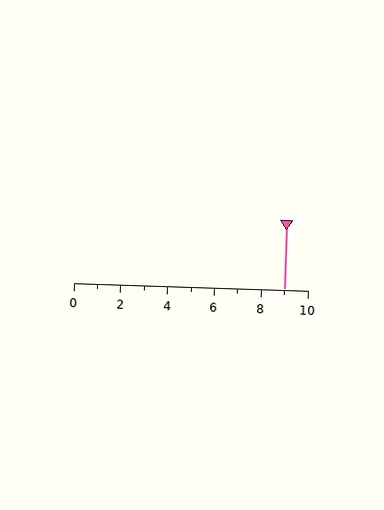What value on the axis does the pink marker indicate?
The marker indicates approximately 9.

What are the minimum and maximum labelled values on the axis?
The axis runs from 0 to 10.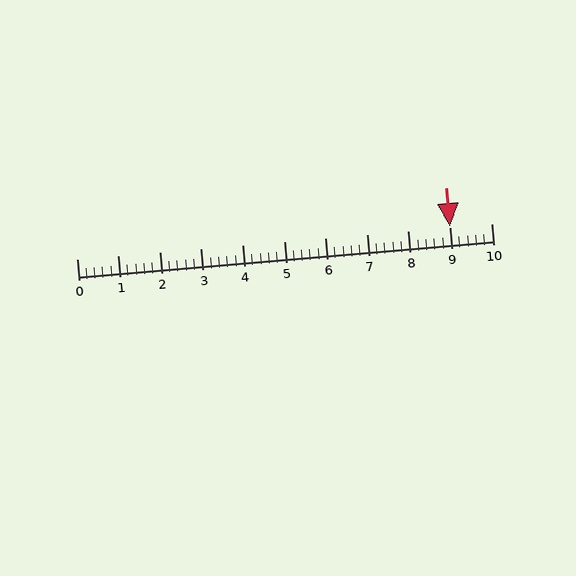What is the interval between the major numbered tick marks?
The major tick marks are spaced 1 units apart.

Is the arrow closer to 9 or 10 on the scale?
The arrow is closer to 9.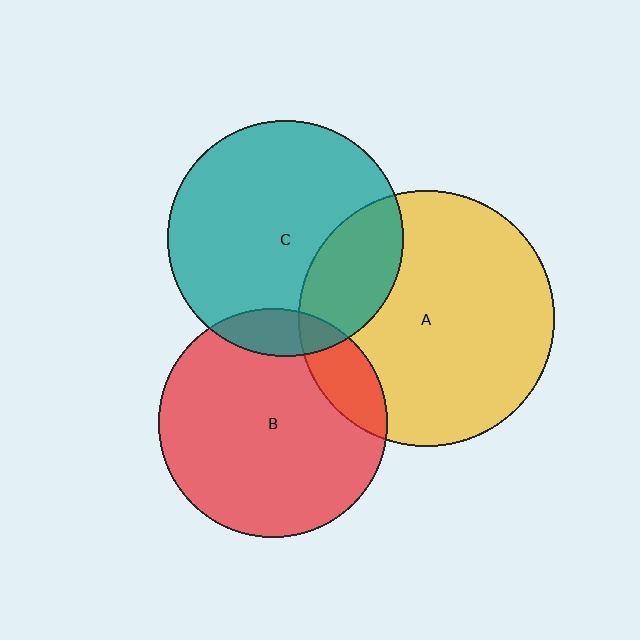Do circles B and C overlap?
Yes.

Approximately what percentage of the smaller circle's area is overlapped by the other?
Approximately 10%.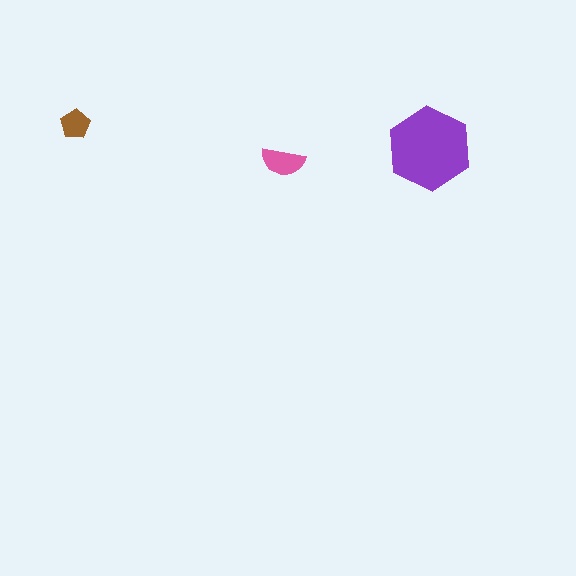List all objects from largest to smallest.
The purple hexagon, the pink semicircle, the brown pentagon.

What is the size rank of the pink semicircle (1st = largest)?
2nd.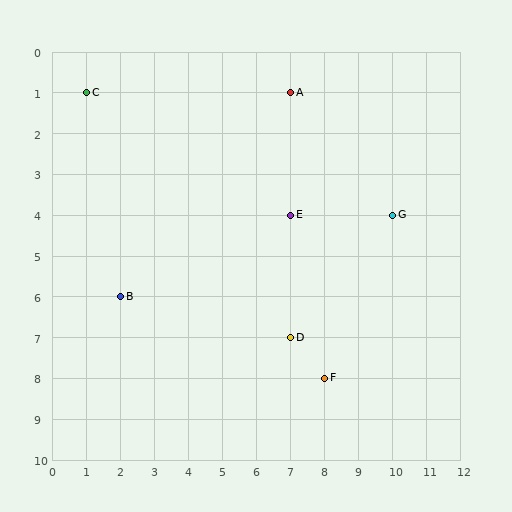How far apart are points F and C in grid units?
Points F and C are 7 columns and 7 rows apart (about 9.9 grid units diagonally).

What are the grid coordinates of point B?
Point B is at grid coordinates (2, 6).